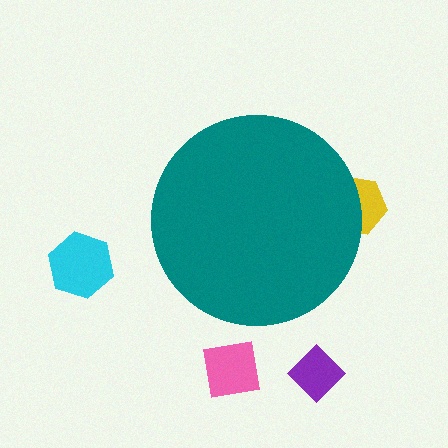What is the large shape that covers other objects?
A teal circle.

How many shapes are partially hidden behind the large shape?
1 shape is partially hidden.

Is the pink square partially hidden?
No, the pink square is fully visible.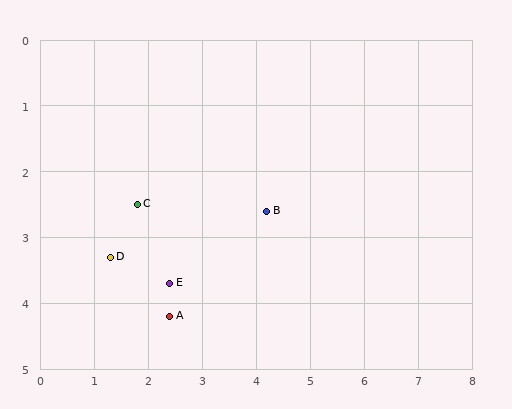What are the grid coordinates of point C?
Point C is at approximately (1.8, 2.5).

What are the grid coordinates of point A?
Point A is at approximately (2.4, 4.2).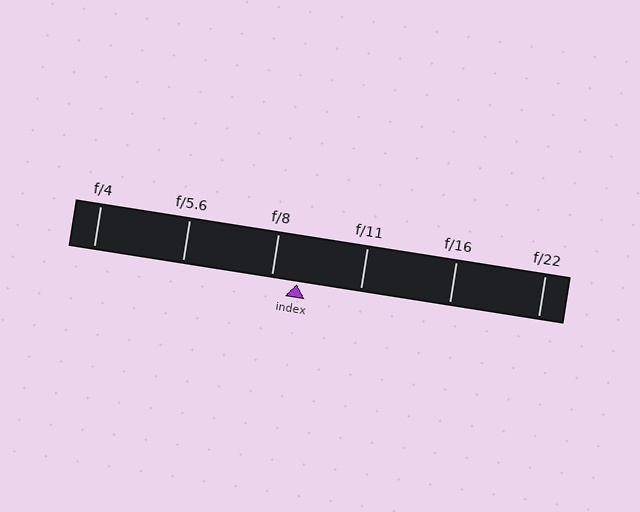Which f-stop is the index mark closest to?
The index mark is closest to f/8.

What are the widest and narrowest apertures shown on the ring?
The widest aperture shown is f/4 and the narrowest is f/22.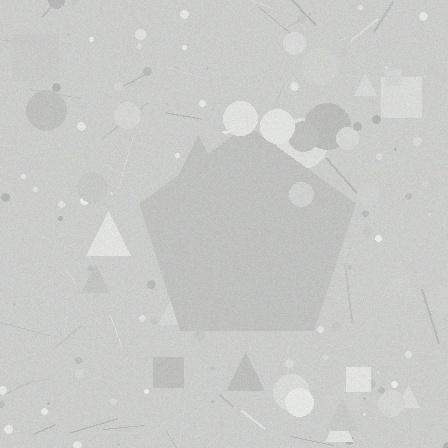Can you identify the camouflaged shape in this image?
The camouflaged shape is a pentagon.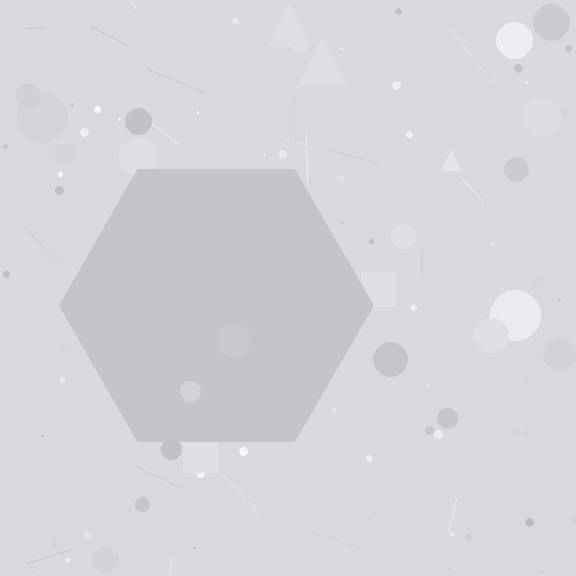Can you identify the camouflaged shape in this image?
The camouflaged shape is a hexagon.